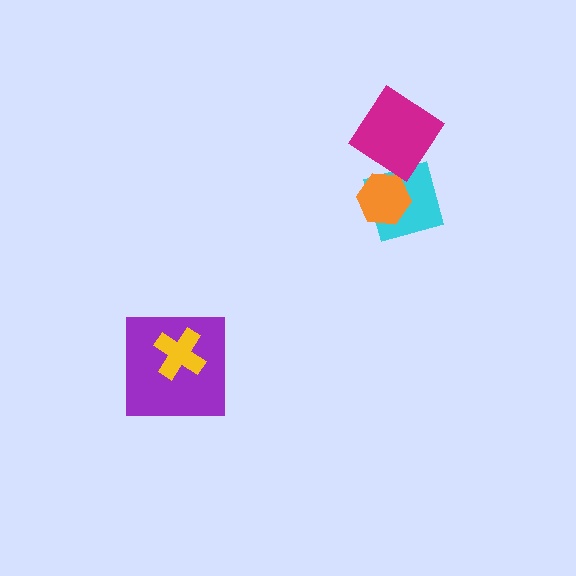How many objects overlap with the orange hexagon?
1 object overlaps with the orange hexagon.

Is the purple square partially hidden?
Yes, it is partially covered by another shape.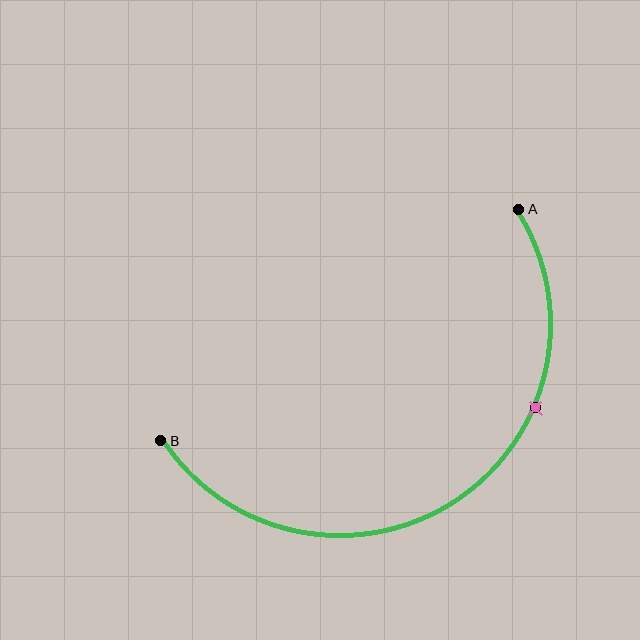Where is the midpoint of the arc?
The arc midpoint is the point on the curve farthest from the straight line joining A and B. It sits below that line.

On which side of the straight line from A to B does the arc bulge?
The arc bulges below the straight line connecting A and B.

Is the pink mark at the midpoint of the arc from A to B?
No. The pink mark lies on the arc but is closer to endpoint A. The arc midpoint would be at the point on the curve equidistant along the arc from both A and B.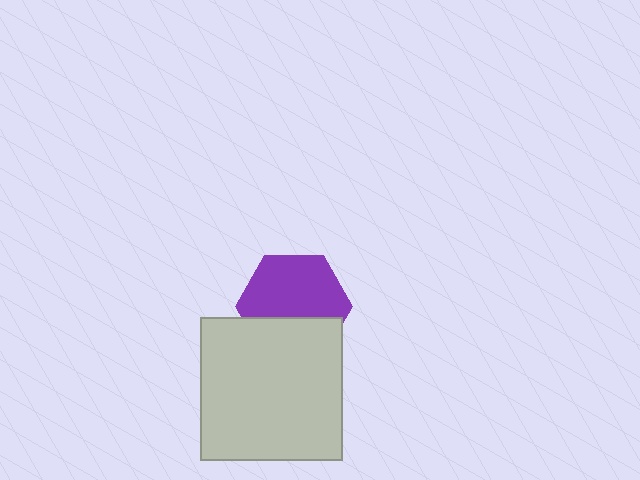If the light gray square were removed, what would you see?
You would see the complete purple hexagon.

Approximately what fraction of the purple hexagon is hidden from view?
Roughly 36% of the purple hexagon is hidden behind the light gray square.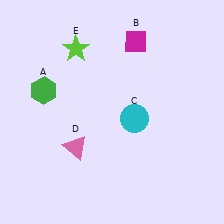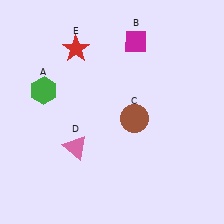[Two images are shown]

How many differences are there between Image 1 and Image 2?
There are 2 differences between the two images.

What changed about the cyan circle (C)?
In Image 1, C is cyan. In Image 2, it changed to brown.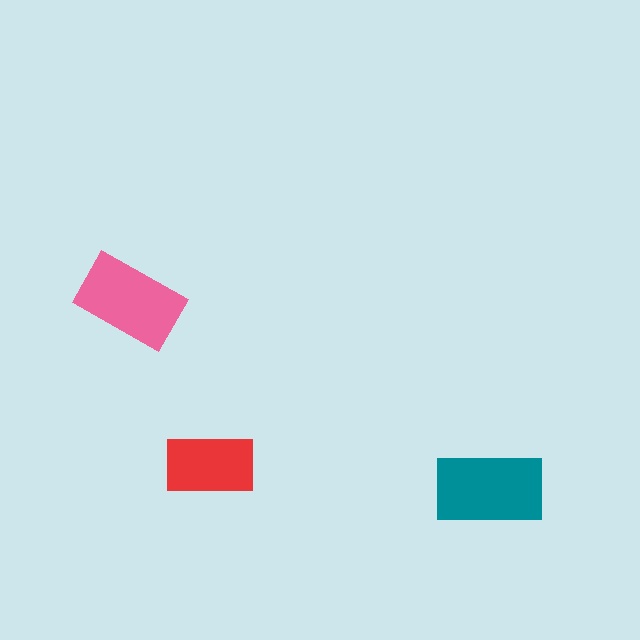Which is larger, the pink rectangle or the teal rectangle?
The teal one.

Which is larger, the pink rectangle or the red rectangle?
The pink one.